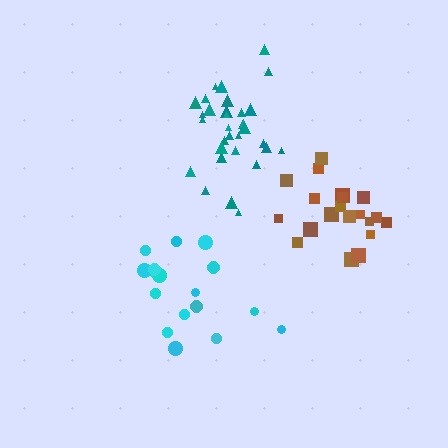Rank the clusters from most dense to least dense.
teal, brown, cyan.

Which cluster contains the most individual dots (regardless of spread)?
Teal (32).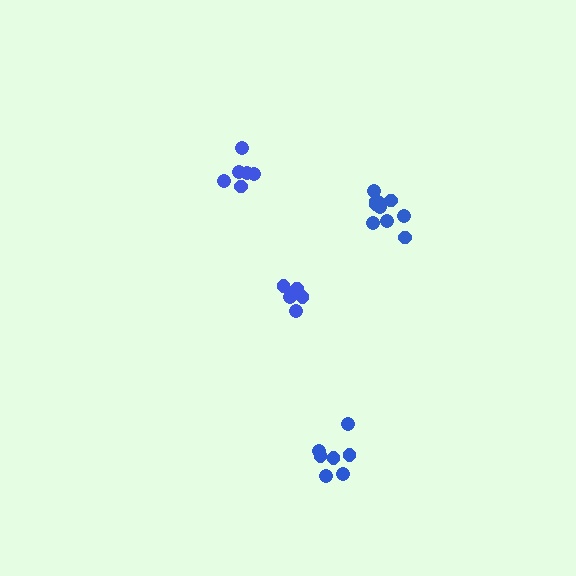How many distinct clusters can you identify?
There are 4 distinct clusters.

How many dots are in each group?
Group 1: 7 dots, Group 2: 10 dots, Group 3: 6 dots, Group 4: 6 dots (29 total).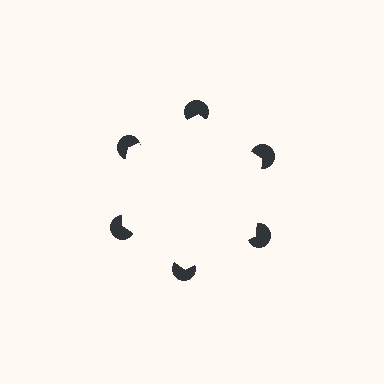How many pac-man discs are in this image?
There are 6 — one at each vertex of the illusory hexagon.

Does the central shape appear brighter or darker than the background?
It typically appears slightly brighter than the background, even though no actual brightness change is drawn.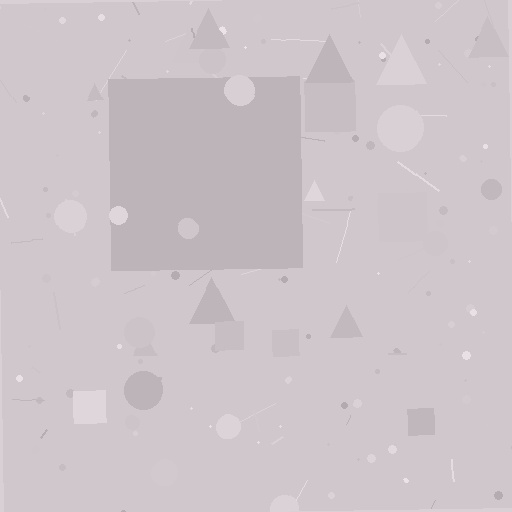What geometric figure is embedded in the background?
A square is embedded in the background.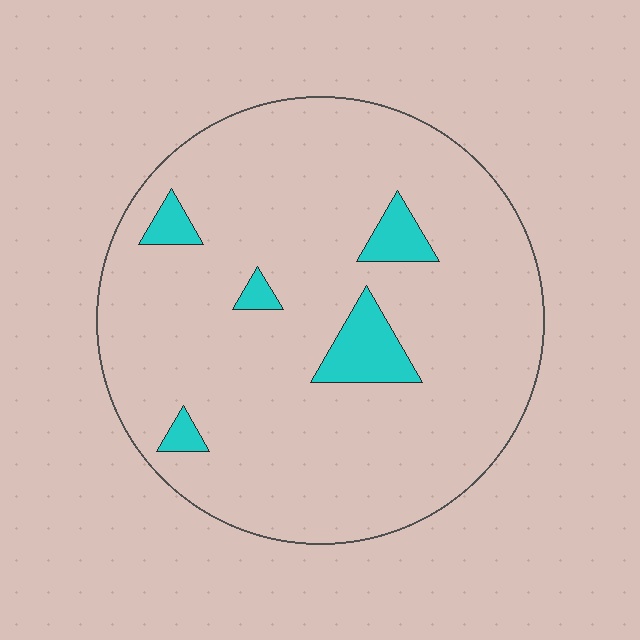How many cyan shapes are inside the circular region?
5.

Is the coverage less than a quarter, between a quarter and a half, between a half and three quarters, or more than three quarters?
Less than a quarter.